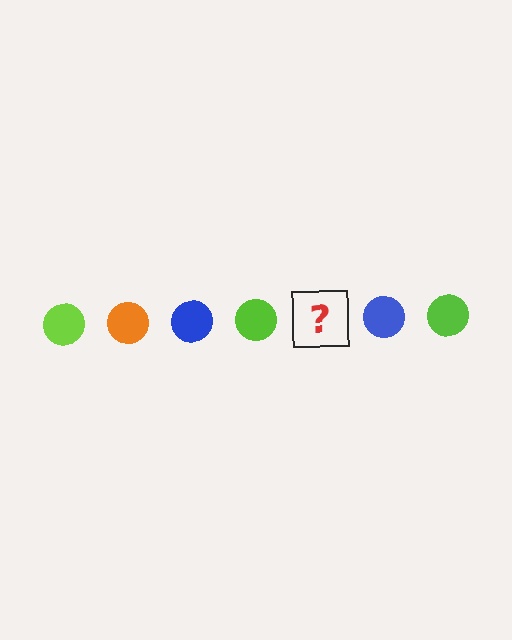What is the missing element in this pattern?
The missing element is an orange circle.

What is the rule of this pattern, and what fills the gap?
The rule is that the pattern cycles through lime, orange, blue circles. The gap should be filled with an orange circle.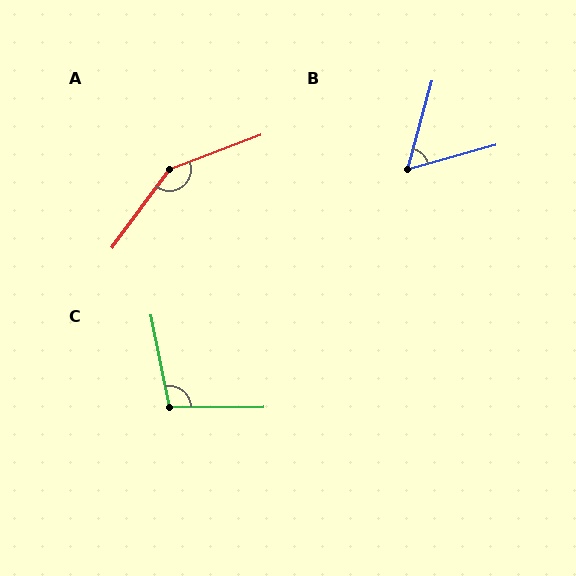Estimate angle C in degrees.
Approximately 101 degrees.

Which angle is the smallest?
B, at approximately 59 degrees.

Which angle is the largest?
A, at approximately 147 degrees.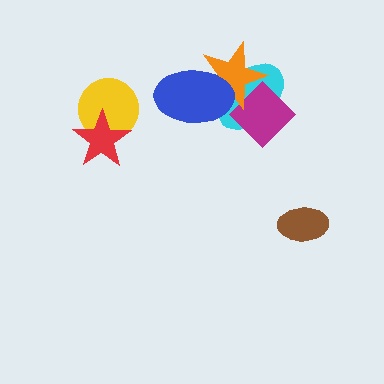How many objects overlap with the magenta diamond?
2 objects overlap with the magenta diamond.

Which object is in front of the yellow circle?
The red star is in front of the yellow circle.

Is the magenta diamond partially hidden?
Yes, it is partially covered by another shape.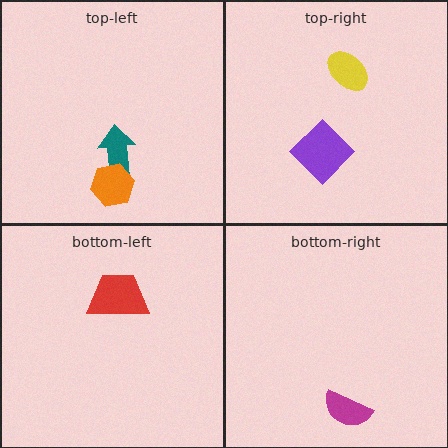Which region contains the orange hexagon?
The top-left region.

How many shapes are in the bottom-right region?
1.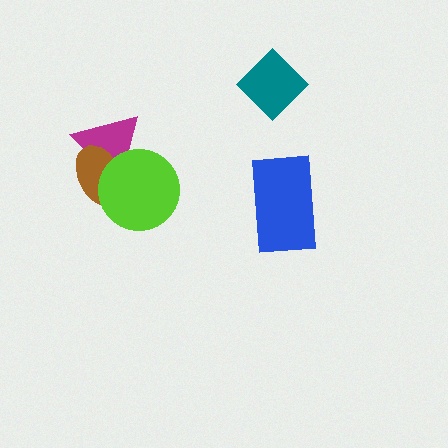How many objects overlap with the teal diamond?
0 objects overlap with the teal diamond.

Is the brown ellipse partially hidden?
Yes, it is partially covered by another shape.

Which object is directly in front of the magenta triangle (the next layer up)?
The brown ellipse is directly in front of the magenta triangle.